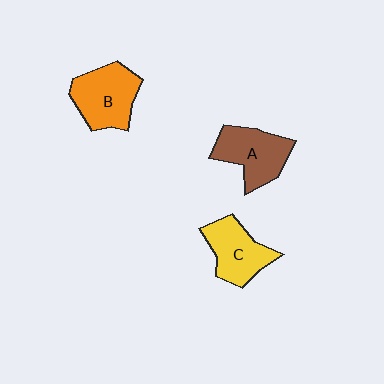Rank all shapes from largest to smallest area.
From largest to smallest: B (orange), A (brown), C (yellow).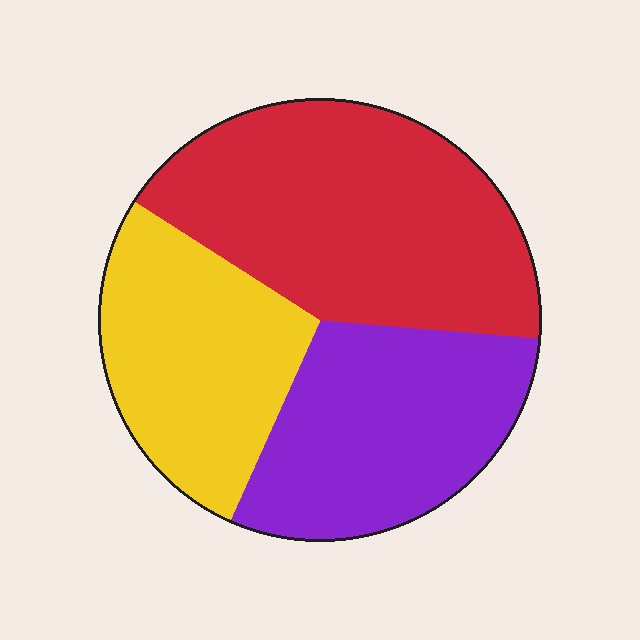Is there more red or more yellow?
Red.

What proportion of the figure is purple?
Purple covers 30% of the figure.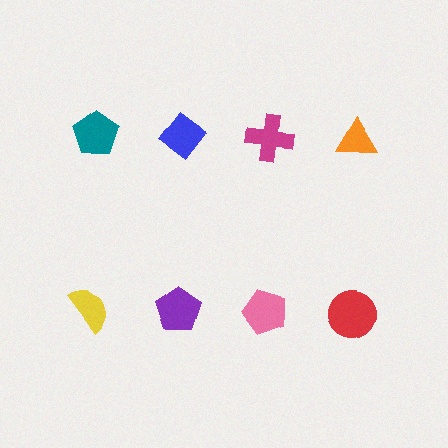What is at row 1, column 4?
An orange triangle.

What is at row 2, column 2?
A purple pentagon.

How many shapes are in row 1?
4 shapes.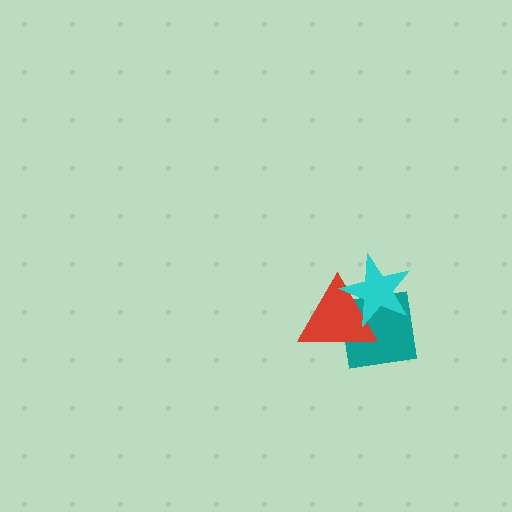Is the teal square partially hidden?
Yes, it is partially covered by another shape.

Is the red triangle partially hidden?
Yes, it is partially covered by another shape.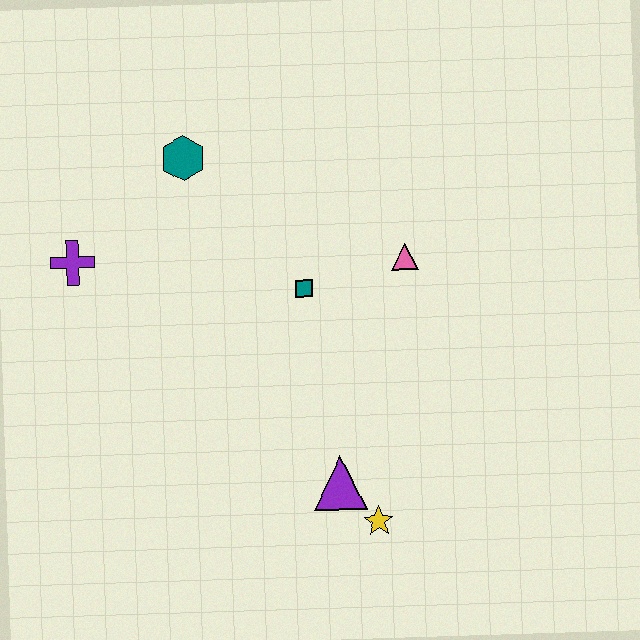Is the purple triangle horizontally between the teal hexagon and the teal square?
No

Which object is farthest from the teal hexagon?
The yellow star is farthest from the teal hexagon.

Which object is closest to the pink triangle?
The teal square is closest to the pink triangle.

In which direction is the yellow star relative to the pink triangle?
The yellow star is below the pink triangle.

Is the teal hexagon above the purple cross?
Yes